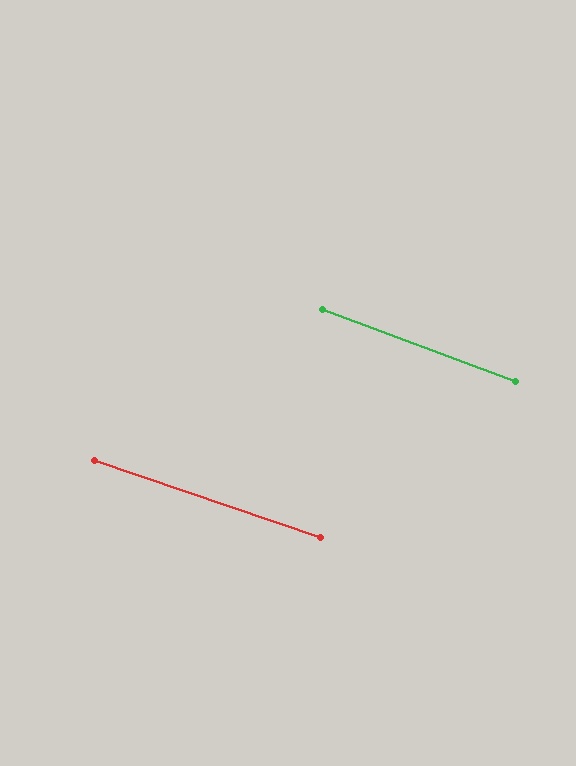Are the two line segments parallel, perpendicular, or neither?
Parallel — their directions differ by only 1.5°.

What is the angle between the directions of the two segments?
Approximately 2 degrees.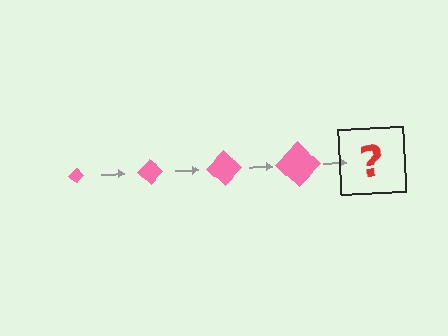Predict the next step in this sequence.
The next step is a pink diamond, larger than the previous one.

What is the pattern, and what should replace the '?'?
The pattern is that the diamond gets progressively larger each step. The '?' should be a pink diamond, larger than the previous one.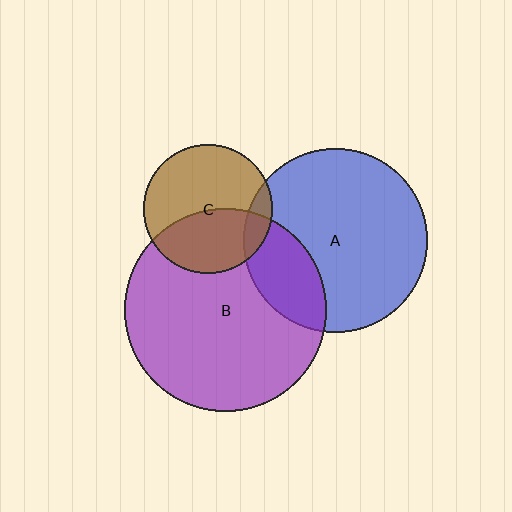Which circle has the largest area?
Circle B (purple).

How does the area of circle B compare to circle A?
Approximately 1.2 times.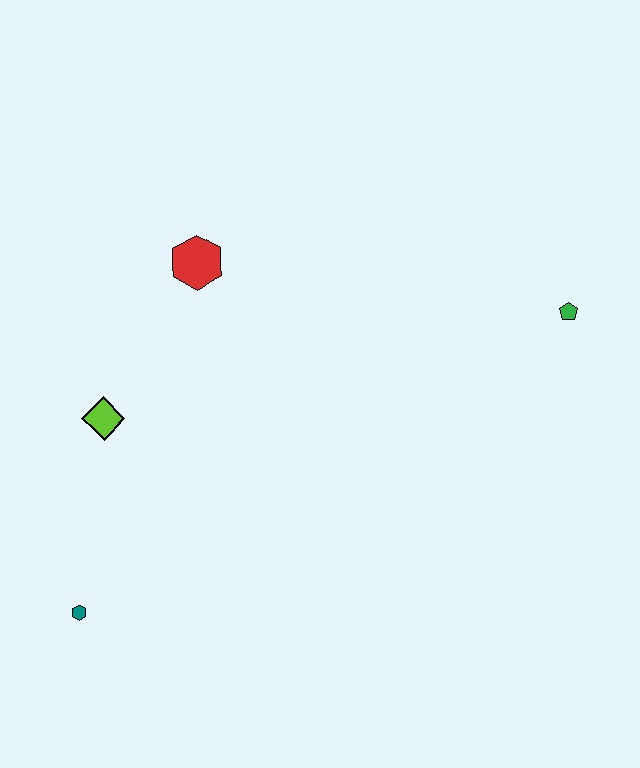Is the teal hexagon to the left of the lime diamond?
Yes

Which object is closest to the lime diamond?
The red hexagon is closest to the lime diamond.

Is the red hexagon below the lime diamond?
No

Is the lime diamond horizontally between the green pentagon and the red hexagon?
No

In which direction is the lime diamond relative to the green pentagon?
The lime diamond is to the left of the green pentagon.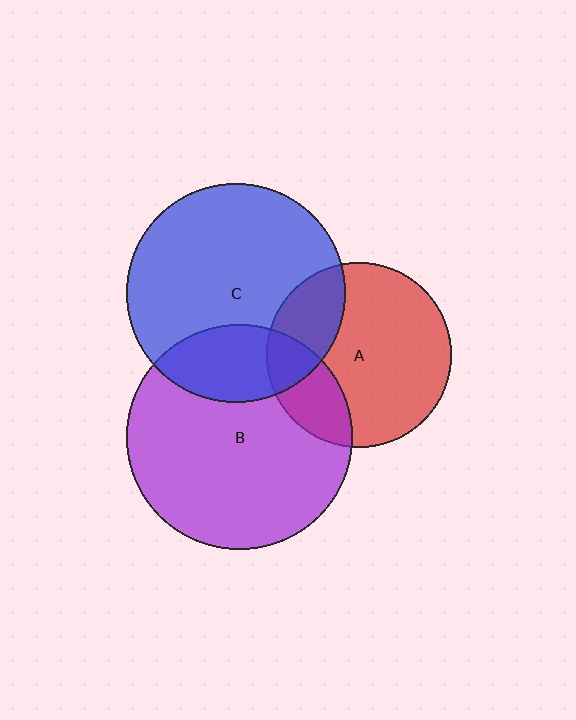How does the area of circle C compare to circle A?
Approximately 1.4 times.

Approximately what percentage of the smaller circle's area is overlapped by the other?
Approximately 25%.